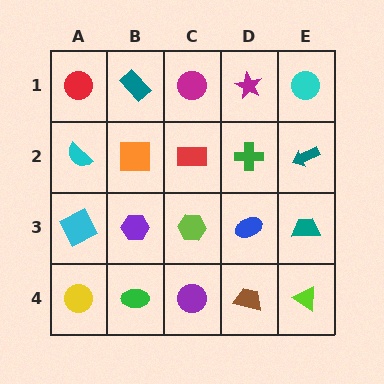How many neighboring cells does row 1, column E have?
2.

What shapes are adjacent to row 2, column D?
A magenta star (row 1, column D), a blue ellipse (row 3, column D), a red rectangle (row 2, column C), a teal arrow (row 2, column E).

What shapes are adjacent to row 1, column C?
A red rectangle (row 2, column C), a teal rectangle (row 1, column B), a magenta star (row 1, column D).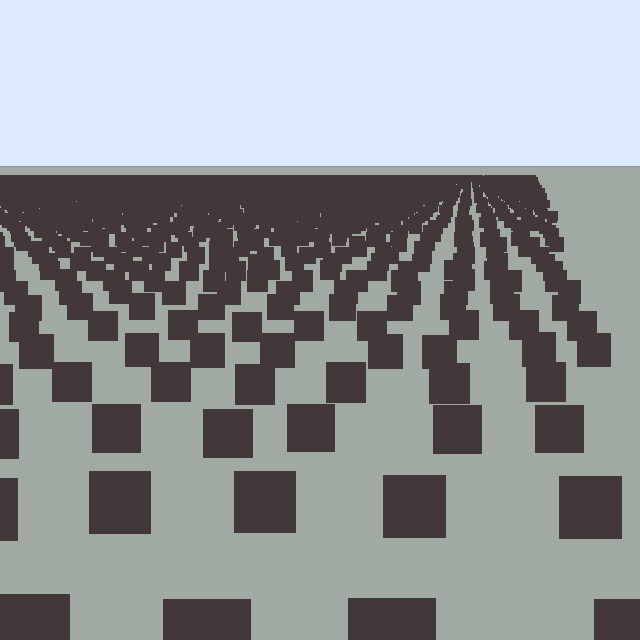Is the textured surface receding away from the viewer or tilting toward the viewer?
The surface is receding away from the viewer. Texture elements get smaller and denser toward the top.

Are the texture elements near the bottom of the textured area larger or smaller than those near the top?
Larger. Near the bottom, elements are closer to the viewer and appear at a bigger on-screen size.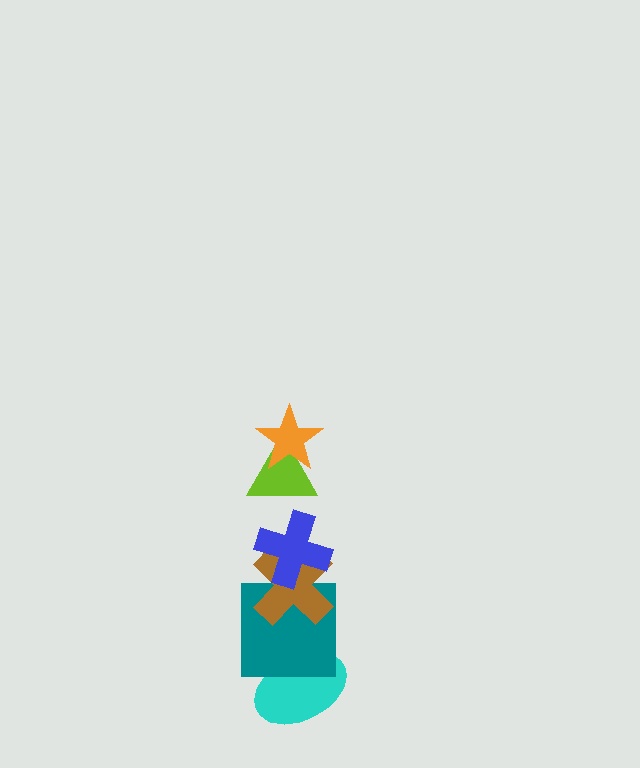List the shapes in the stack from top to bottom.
From top to bottom: the orange star, the lime triangle, the blue cross, the brown cross, the teal square, the cyan ellipse.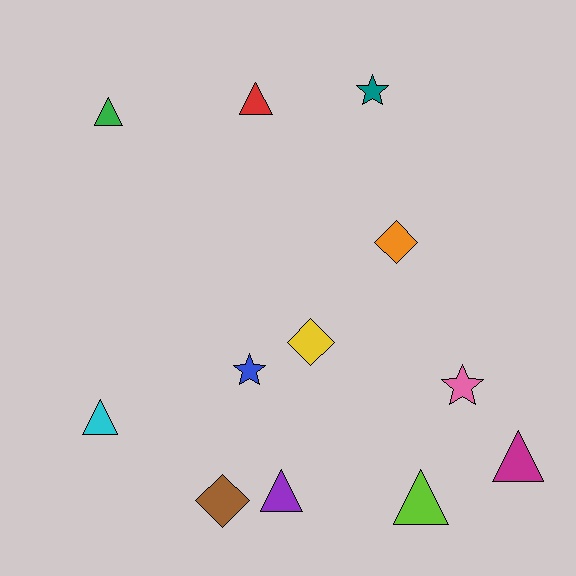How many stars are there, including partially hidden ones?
There are 3 stars.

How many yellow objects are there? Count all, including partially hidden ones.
There is 1 yellow object.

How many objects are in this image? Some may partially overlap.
There are 12 objects.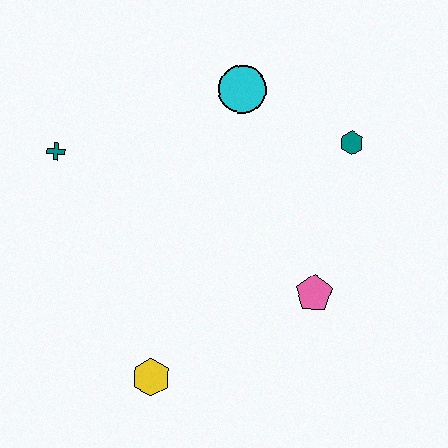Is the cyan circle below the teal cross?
No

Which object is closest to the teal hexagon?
The cyan circle is closest to the teal hexagon.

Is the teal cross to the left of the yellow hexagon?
Yes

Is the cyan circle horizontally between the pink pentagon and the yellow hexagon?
Yes